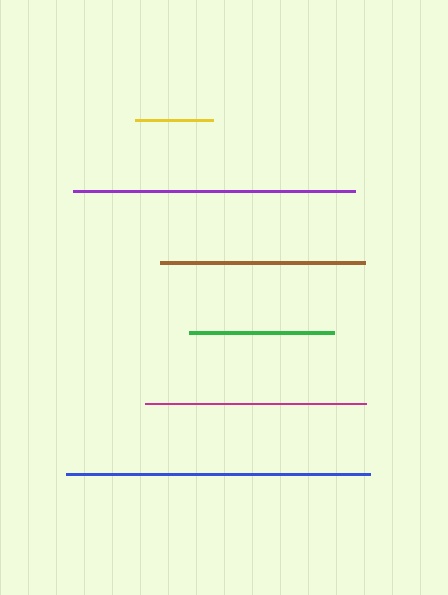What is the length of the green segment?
The green segment is approximately 146 pixels long.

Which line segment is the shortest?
The yellow line is the shortest at approximately 79 pixels.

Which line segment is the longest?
The blue line is the longest at approximately 304 pixels.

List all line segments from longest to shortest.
From longest to shortest: blue, purple, magenta, brown, green, yellow.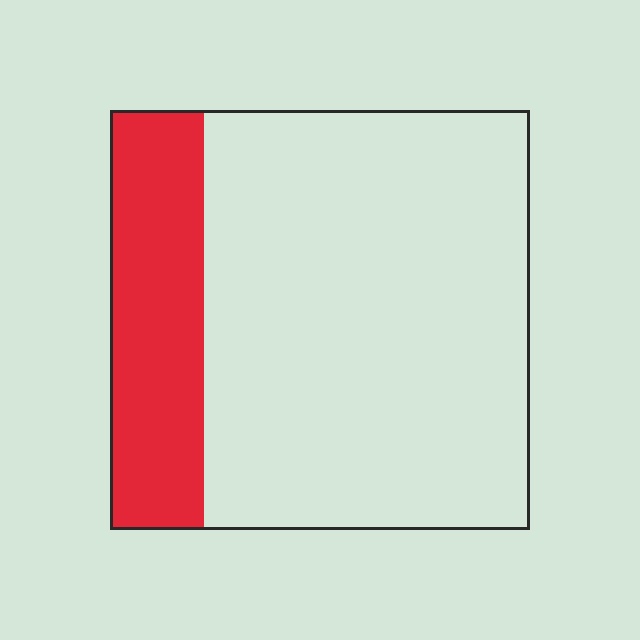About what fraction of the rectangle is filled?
About one fifth (1/5).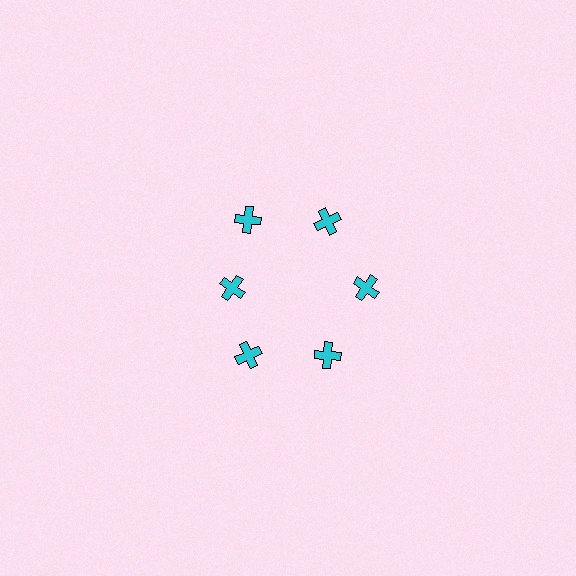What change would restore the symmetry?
The symmetry would be restored by moving it outward, back onto the ring so that all 6 crosses sit at equal angles and equal distance from the center.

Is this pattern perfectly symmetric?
No. The 6 cyan crosses are arranged in a ring, but one element near the 9 o'clock position is pulled inward toward the center, breaking the 6-fold rotational symmetry.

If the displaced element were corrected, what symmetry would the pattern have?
It would have 6-fold rotational symmetry — the pattern would map onto itself every 60 degrees.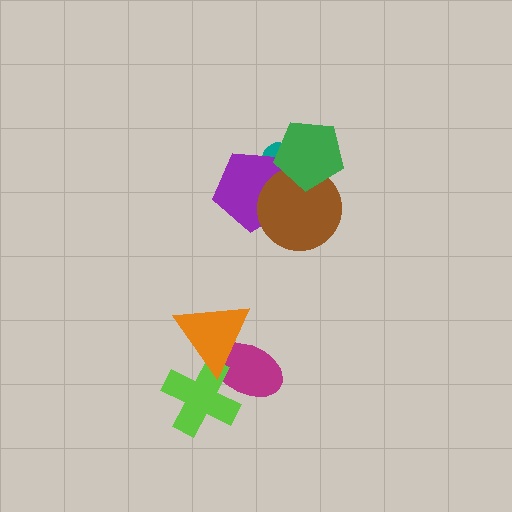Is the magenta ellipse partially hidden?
Yes, it is partially covered by another shape.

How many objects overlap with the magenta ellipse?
2 objects overlap with the magenta ellipse.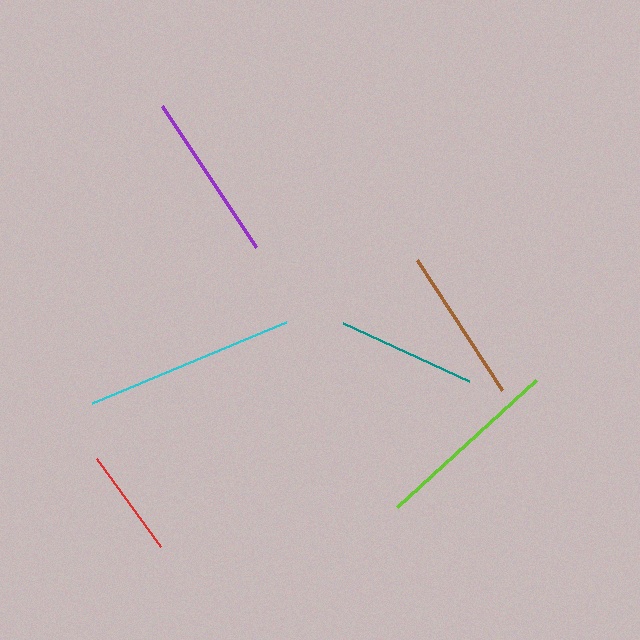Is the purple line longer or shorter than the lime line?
The lime line is longer than the purple line.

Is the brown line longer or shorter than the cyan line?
The cyan line is longer than the brown line.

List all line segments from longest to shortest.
From longest to shortest: cyan, lime, purple, brown, teal, red.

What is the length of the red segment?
The red segment is approximately 109 pixels long.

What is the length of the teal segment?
The teal segment is approximately 138 pixels long.